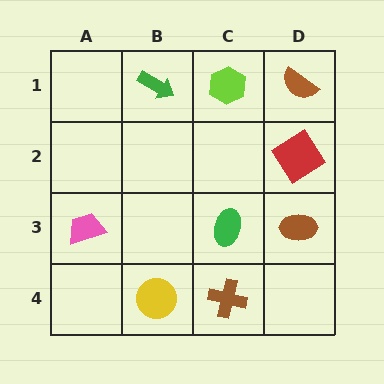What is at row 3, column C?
A green ellipse.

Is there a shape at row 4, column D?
No, that cell is empty.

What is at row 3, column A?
A pink trapezoid.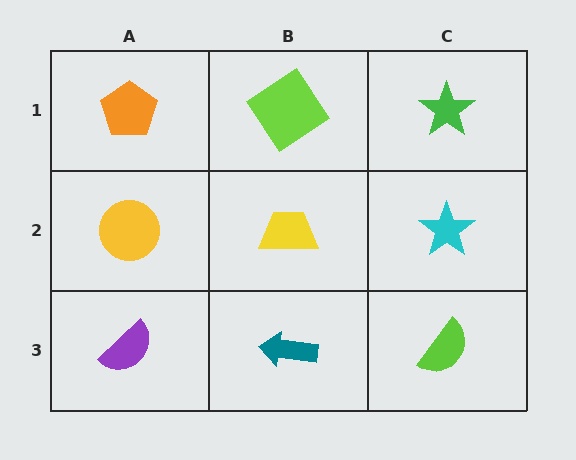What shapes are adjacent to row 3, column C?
A cyan star (row 2, column C), a teal arrow (row 3, column B).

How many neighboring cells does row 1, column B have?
3.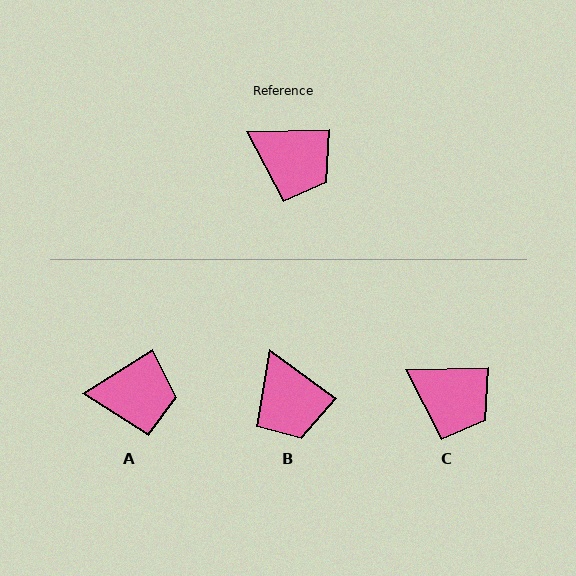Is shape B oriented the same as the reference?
No, it is off by about 37 degrees.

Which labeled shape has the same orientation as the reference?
C.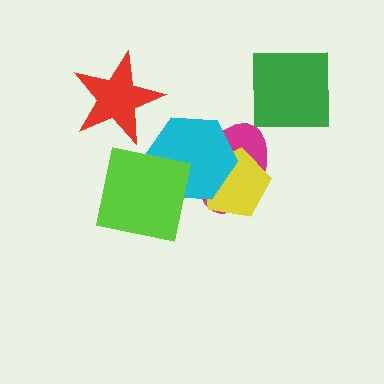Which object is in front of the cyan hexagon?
The lime square is in front of the cyan hexagon.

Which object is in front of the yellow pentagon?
The cyan hexagon is in front of the yellow pentagon.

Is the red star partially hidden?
No, no other shape covers it.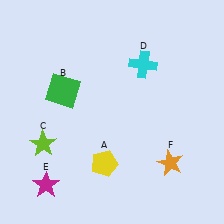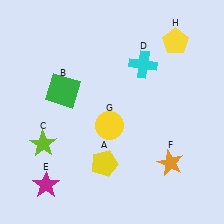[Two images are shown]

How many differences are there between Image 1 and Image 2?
There are 2 differences between the two images.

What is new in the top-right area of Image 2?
A yellow pentagon (H) was added in the top-right area of Image 2.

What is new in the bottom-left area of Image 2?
A yellow circle (G) was added in the bottom-left area of Image 2.